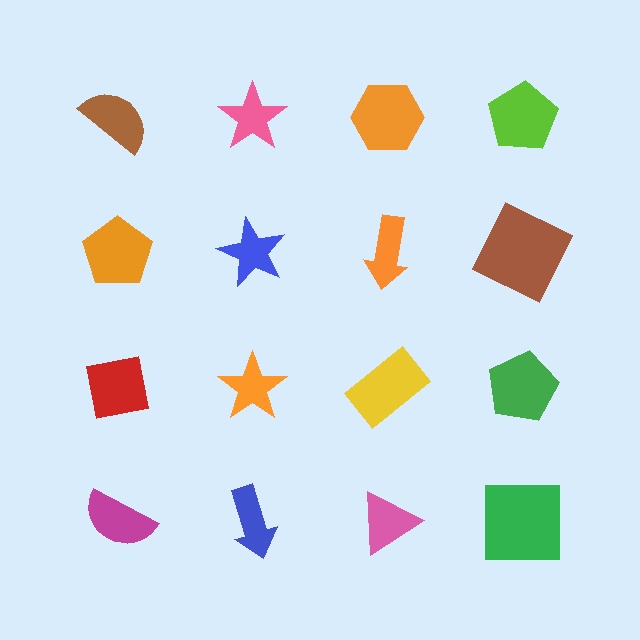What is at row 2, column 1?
An orange pentagon.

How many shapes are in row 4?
4 shapes.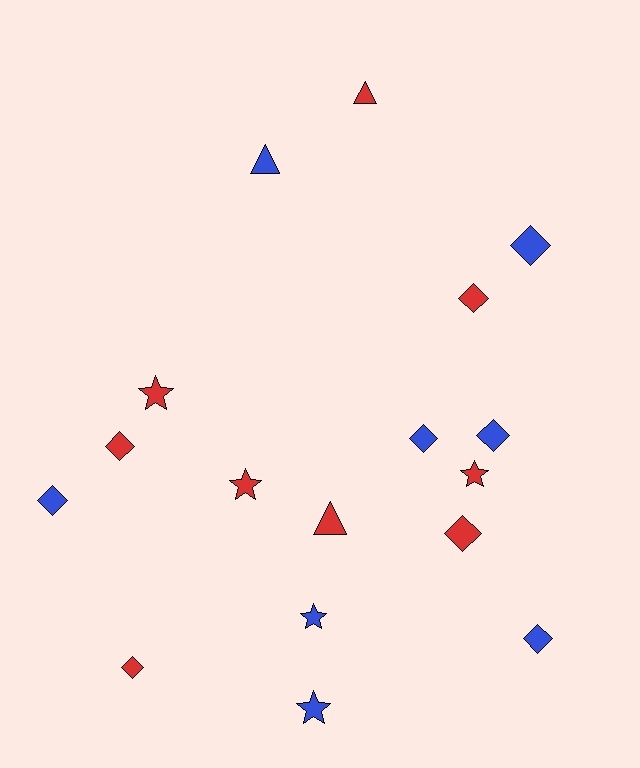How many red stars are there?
There are 3 red stars.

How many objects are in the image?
There are 17 objects.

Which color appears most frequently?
Red, with 9 objects.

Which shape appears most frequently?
Diamond, with 9 objects.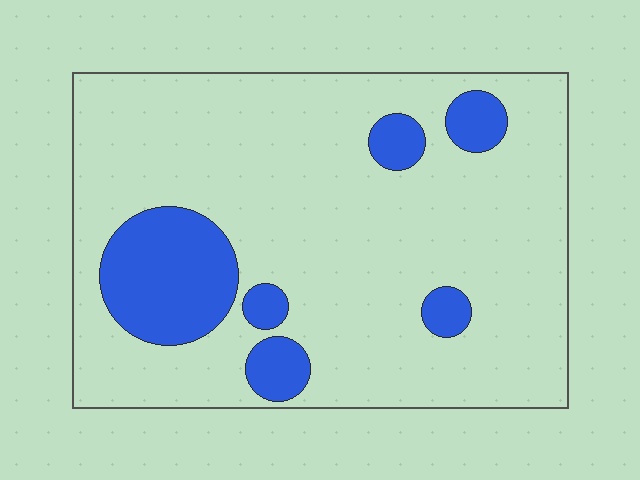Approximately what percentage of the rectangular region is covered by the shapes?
Approximately 15%.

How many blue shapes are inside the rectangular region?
6.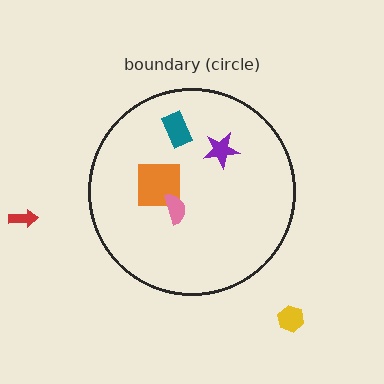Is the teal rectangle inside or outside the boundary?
Inside.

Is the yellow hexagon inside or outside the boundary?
Outside.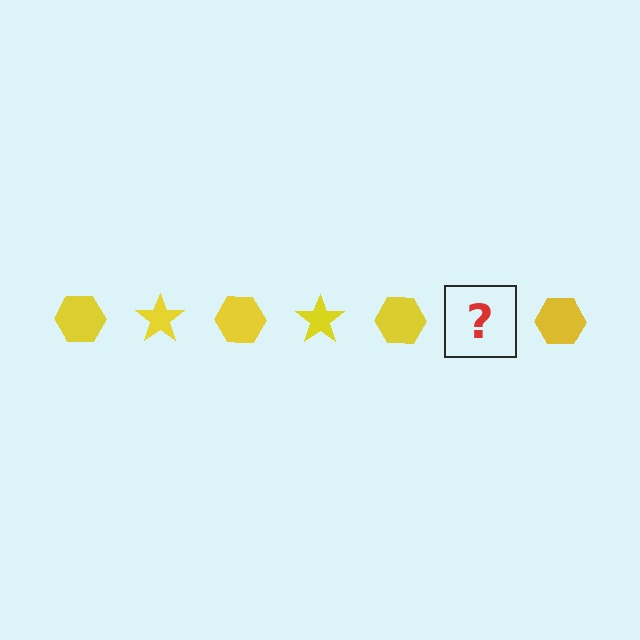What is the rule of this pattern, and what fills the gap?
The rule is that the pattern cycles through hexagon, star shapes in yellow. The gap should be filled with a yellow star.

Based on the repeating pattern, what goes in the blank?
The blank should be a yellow star.